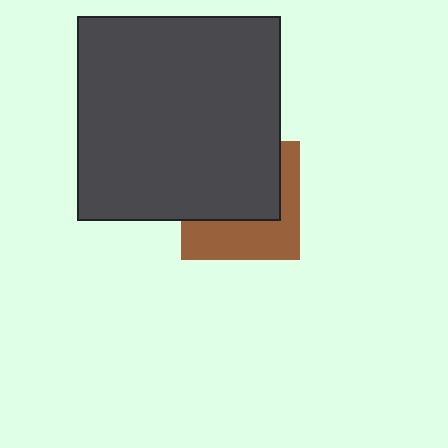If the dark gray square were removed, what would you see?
You would see the complete brown square.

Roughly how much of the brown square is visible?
A small part of it is visible (roughly 43%).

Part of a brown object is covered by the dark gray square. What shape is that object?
It is a square.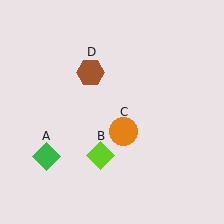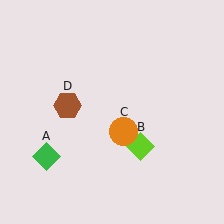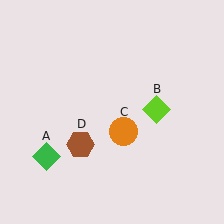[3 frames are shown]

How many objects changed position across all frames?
2 objects changed position: lime diamond (object B), brown hexagon (object D).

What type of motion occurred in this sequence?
The lime diamond (object B), brown hexagon (object D) rotated counterclockwise around the center of the scene.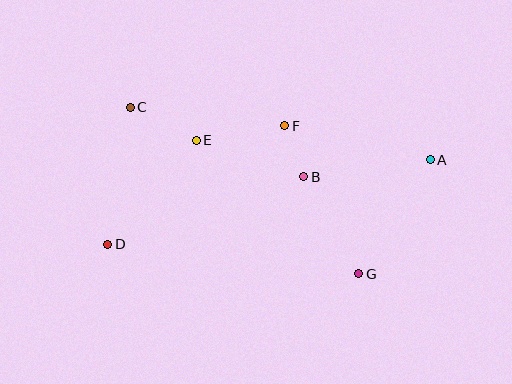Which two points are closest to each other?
Points B and F are closest to each other.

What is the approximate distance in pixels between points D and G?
The distance between D and G is approximately 253 pixels.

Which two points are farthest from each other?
Points A and D are farthest from each other.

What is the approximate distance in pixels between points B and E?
The distance between B and E is approximately 113 pixels.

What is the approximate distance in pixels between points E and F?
The distance between E and F is approximately 89 pixels.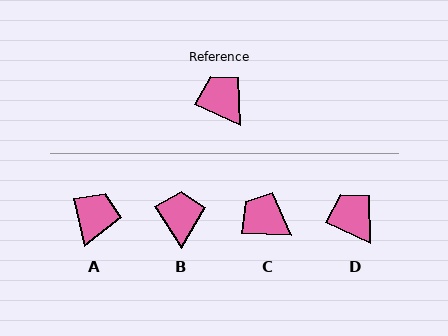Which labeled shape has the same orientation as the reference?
D.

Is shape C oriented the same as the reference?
No, it is off by about 22 degrees.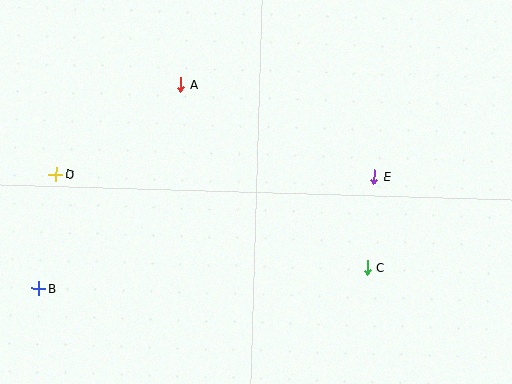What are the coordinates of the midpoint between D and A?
The midpoint between D and A is at (119, 129).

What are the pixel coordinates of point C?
Point C is at (367, 267).